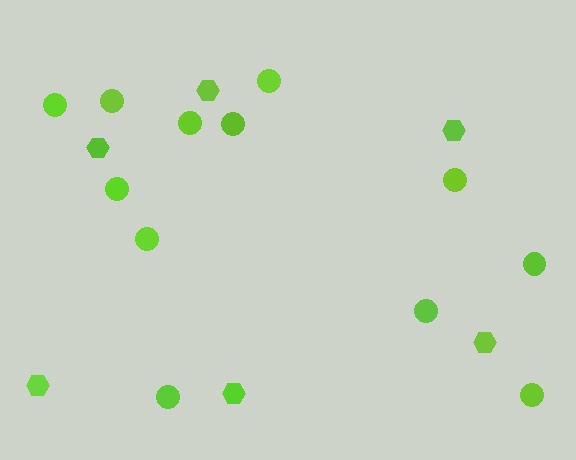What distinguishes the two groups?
There are 2 groups: one group of circles (12) and one group of hexagons (6).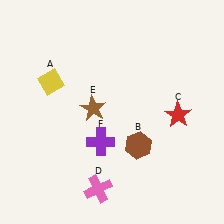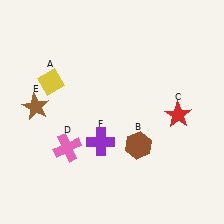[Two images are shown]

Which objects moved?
The objects that moved are: the pink cross (D), the brown star (E).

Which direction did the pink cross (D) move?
The pink cross (D) moved up.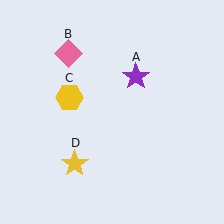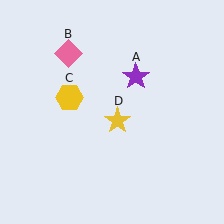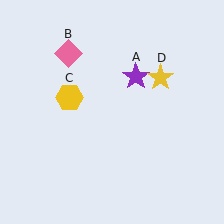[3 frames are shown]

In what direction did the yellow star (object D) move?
The yellow star (object D) moved up and to the right.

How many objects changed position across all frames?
1 object changed position: yellow star (object D).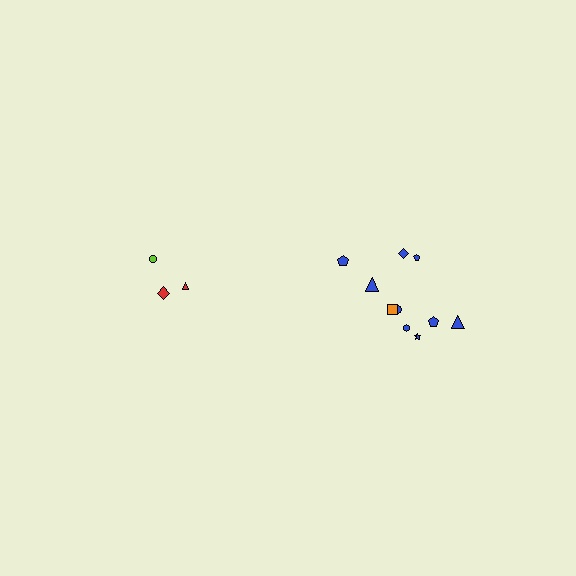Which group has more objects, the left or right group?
The right group.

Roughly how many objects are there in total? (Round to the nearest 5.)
Roughly 15 objects in total.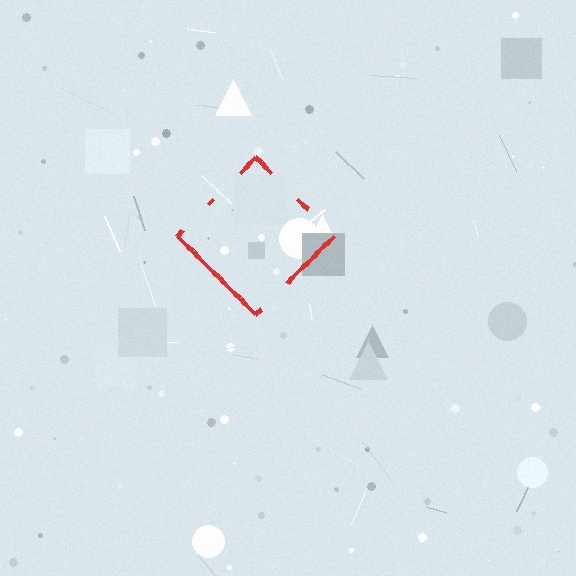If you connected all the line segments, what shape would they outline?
They would outline a diamond.